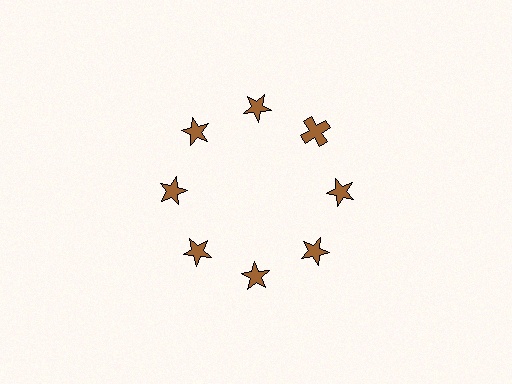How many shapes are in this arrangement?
There are 8 shapes arranged in a ring pattern.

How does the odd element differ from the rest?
It has a different shape: cross instead of star.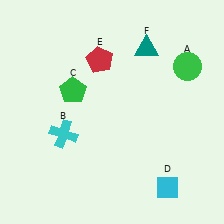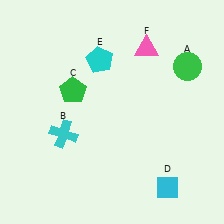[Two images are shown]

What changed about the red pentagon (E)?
In Image 1, E is red. In Image 2, it changed to cyan.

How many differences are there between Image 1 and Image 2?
There are 2 differences between the two images.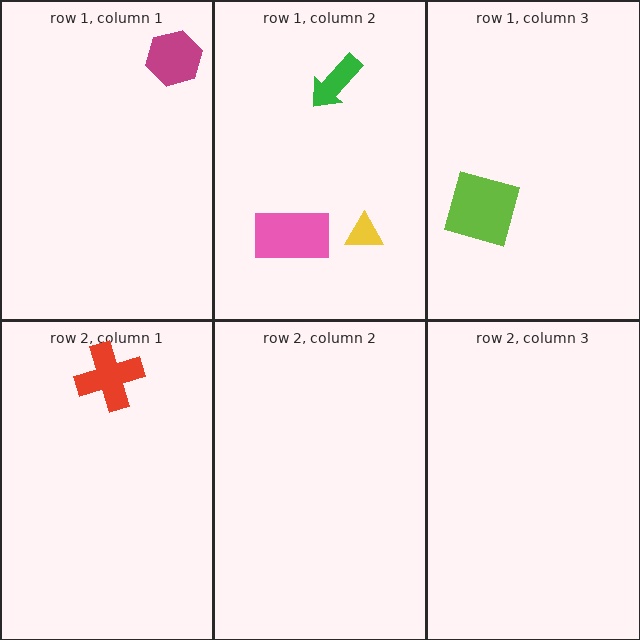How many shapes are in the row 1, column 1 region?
1.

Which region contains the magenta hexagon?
The row 1, column 1 region.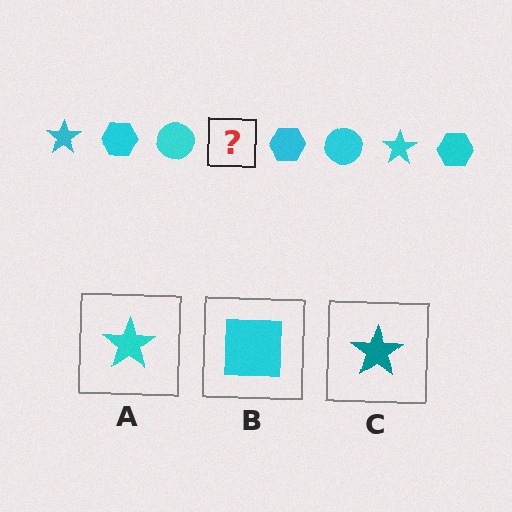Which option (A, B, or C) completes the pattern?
A.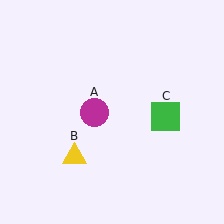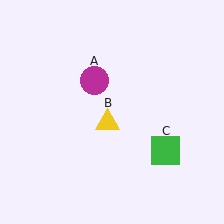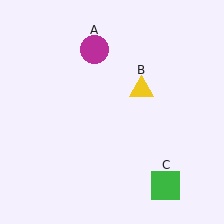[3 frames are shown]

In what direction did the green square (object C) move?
The green square (object C) moved down.